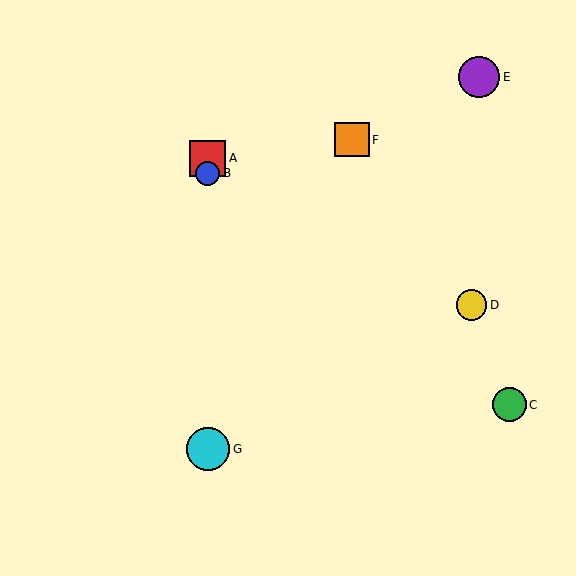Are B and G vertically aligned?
Yes, both are at x≈208.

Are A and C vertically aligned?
No, A is at x≈208 and C is at x≈509.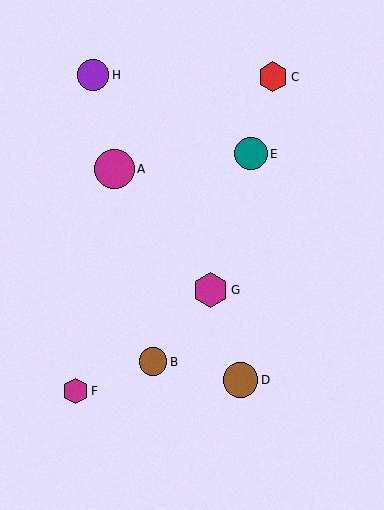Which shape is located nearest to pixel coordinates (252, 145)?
The teal circle (labeled E) at (251, 154) is nearest to that location.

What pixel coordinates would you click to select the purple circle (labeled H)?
Click at (93, 75) to select the purple circle H.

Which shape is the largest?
The magenta circle (labeled A) is the largest.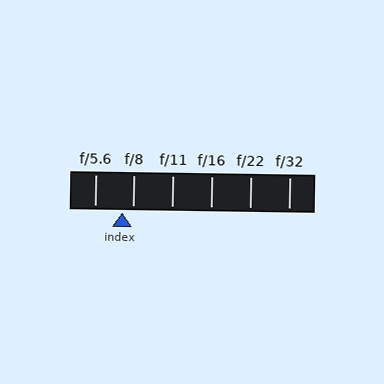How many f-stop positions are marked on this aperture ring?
There are 6 f-stop positions marked.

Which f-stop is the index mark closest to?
The index mark is closest to f/8.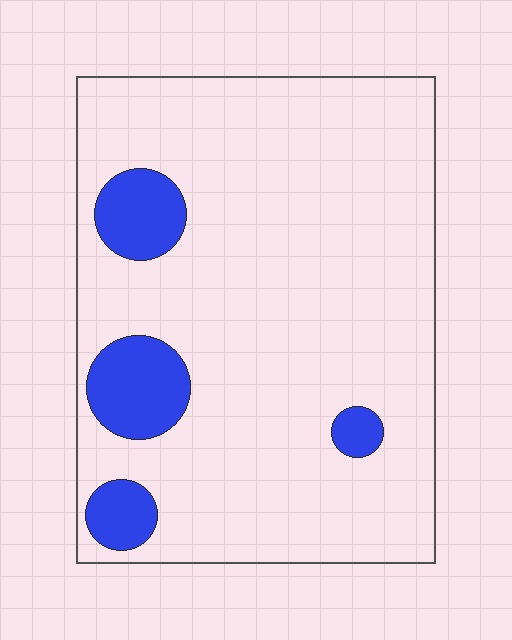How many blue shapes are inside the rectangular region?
4.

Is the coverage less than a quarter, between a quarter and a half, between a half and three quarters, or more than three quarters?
Less than a quarter.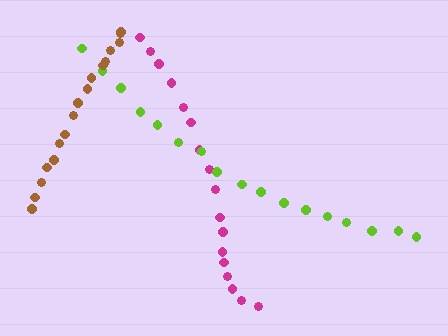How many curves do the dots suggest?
There are 3 distinct paths.